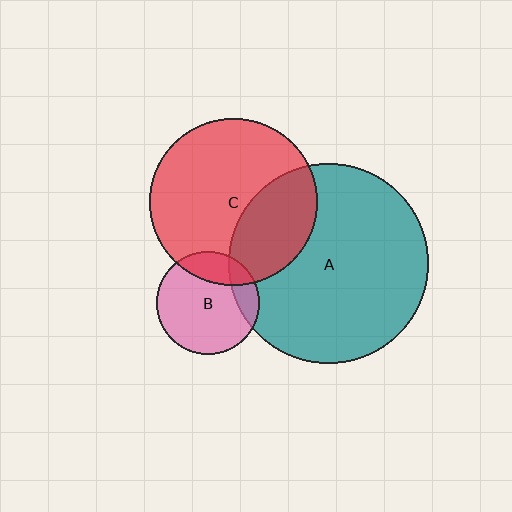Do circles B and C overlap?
Yes.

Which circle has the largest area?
Circle A (teal).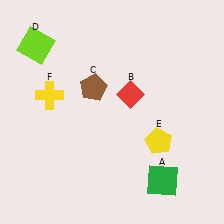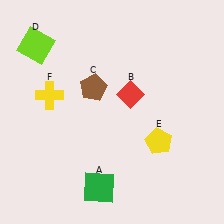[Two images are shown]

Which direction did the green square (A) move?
The green square (A) moved left.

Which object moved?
The green square (A) moved left.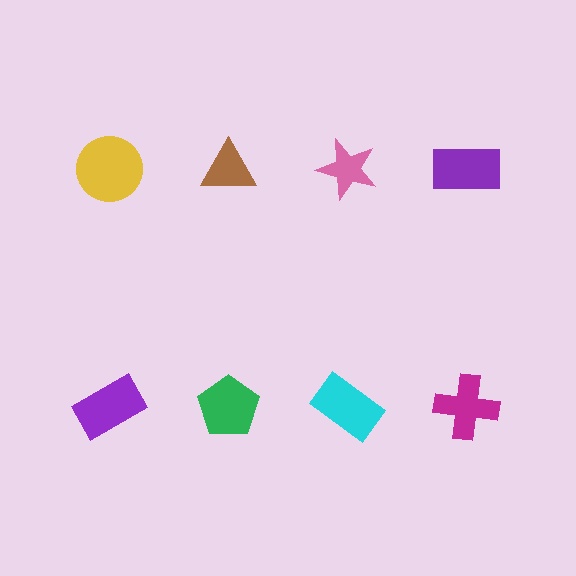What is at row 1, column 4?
A purple rectangle.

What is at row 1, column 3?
A pink star.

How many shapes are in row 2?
4 shapes.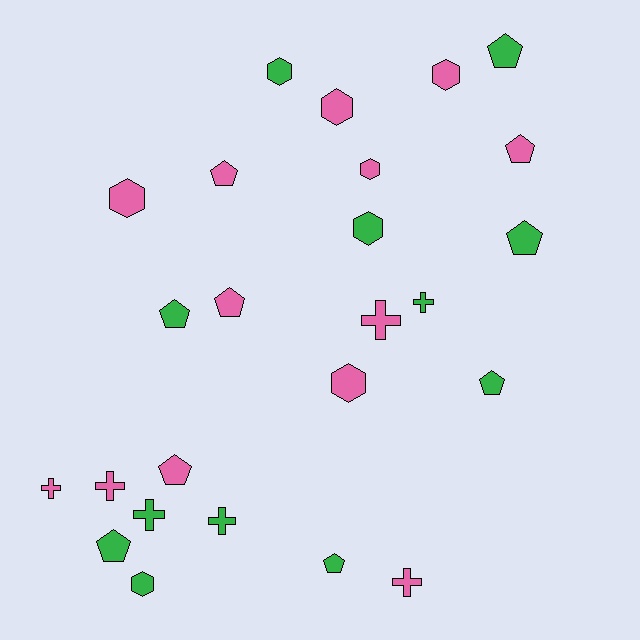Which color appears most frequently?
Pink, with 13 objects.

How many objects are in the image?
There are 25 objects.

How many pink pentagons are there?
There are 4 pink pentagons.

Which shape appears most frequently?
Pentagon, with 10 objects.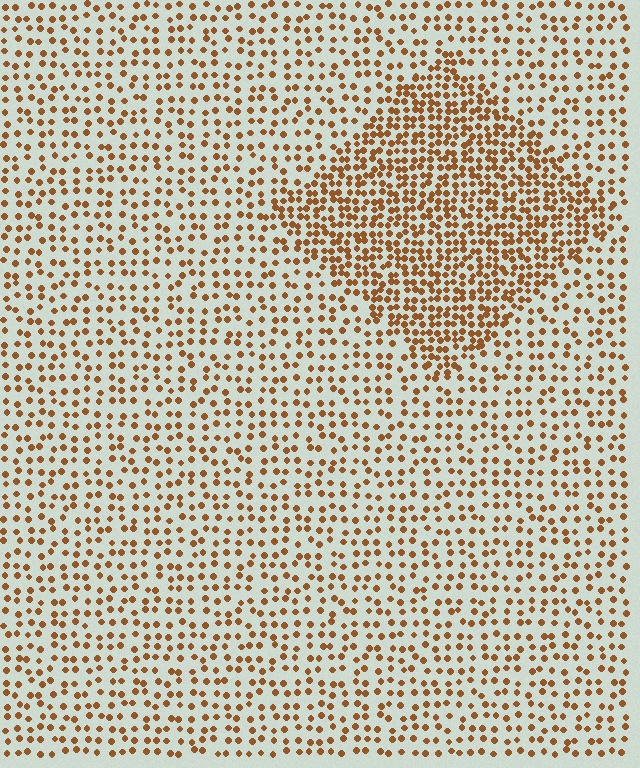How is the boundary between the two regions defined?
The boundary is defined by a change in element density (approximately 2.0x ratio). All elements are the same color, size, and shape.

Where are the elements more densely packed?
The elements are more densely packed inside the diamond boundary.